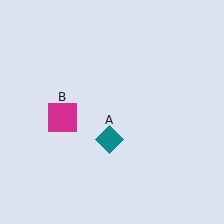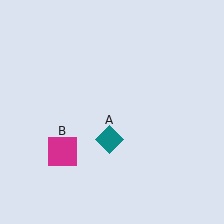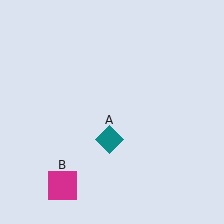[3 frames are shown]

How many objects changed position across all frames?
1 object changed position: magenta square (object B).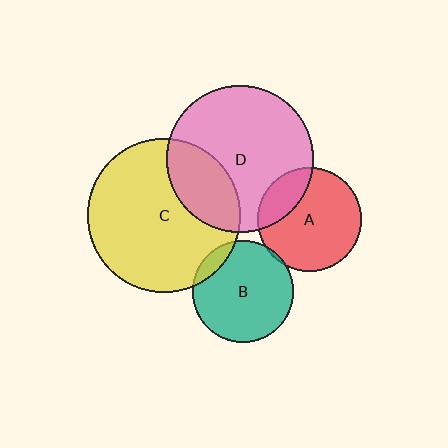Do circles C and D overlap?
Yes.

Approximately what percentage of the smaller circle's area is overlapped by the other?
Approximately 25%.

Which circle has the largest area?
Circle C (yellow).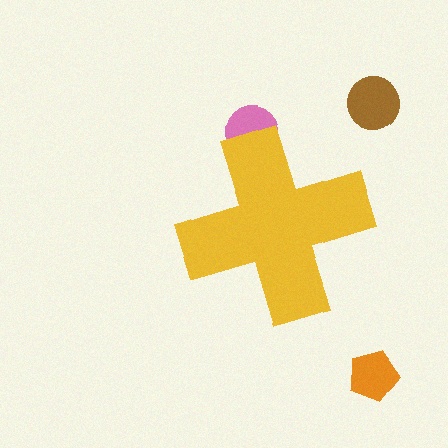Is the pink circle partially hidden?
Yes, the pink circle is partially hidden behind the yellow cross.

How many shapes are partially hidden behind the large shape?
1 shape is partially hidden.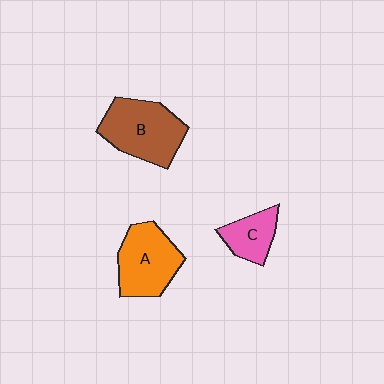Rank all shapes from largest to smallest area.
From largest to smallest: B (brown), A (orange), C (pink).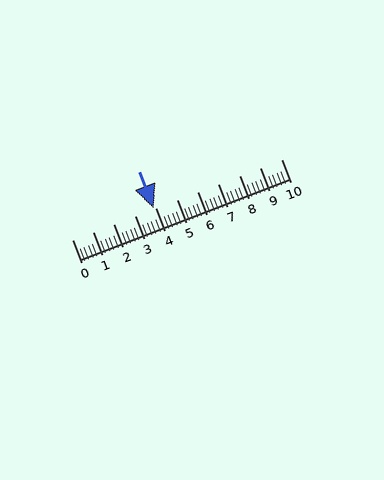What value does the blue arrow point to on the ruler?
The blue arrow points to approximately 3.9.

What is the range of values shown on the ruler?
The ruler shows values from 0 to 10.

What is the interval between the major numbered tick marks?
The major tick marks are spaced 1 units apart.